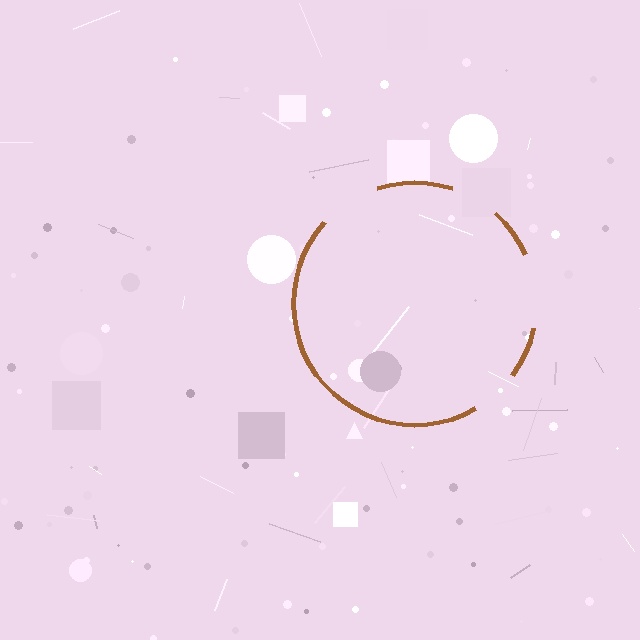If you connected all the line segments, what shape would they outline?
They would outline a circle.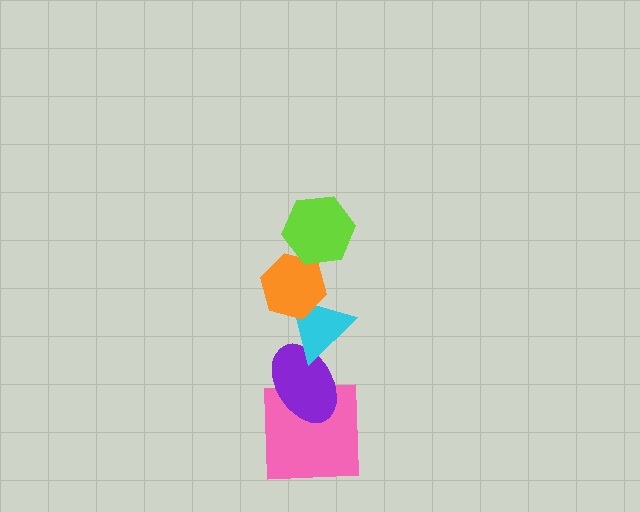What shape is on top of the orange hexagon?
The lime hexagon is on top of the orange hexagon.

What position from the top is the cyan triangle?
The cyan triangle is 3rd from the top.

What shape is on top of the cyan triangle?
The orange hexagon is on top of the cyan triangle.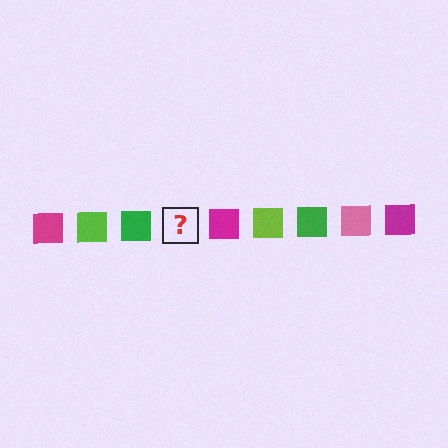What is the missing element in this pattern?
The missing element is a pink square.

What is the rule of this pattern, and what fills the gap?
The rule is that the pattern cycles through magenta, lime, green, pink squares. The gap should be filled with a pink square.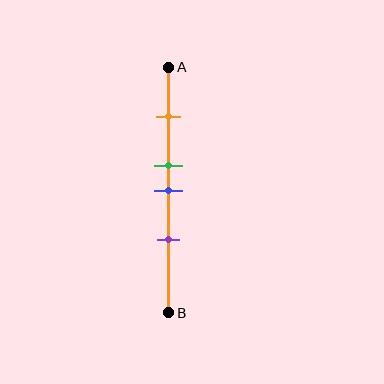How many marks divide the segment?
There are 4 marks dividing the segment.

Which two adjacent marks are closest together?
The green and blue marks are the closest adjacent pair.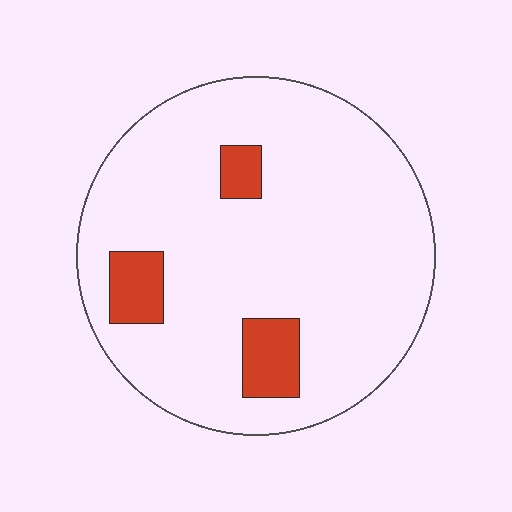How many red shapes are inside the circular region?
3.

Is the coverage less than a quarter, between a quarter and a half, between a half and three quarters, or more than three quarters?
Less than a quarter.